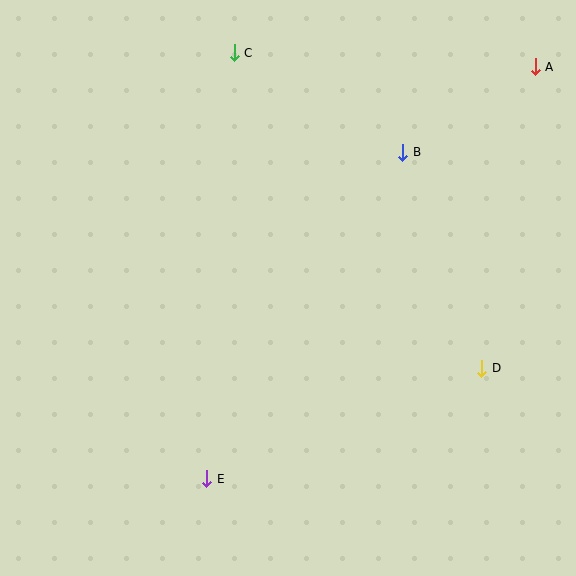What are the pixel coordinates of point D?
Point D is at (482, 368).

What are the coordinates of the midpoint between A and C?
The midpoint between A and C is at (385, 60).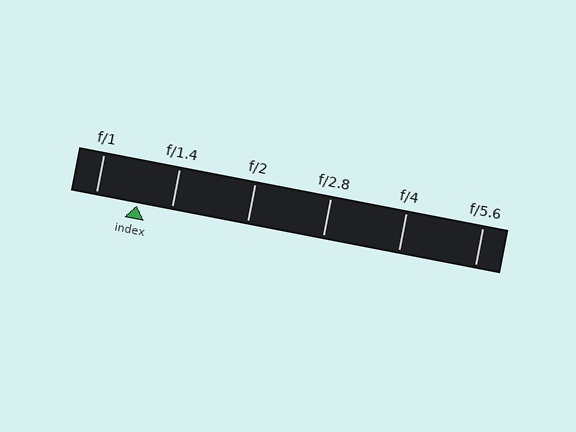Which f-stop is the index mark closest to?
The index mark is closest to f/1.4.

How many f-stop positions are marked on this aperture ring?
There are 6 f-stop positions marked.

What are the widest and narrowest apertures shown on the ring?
The widest aperture shown is f/1 and the narrowest is f/5.6.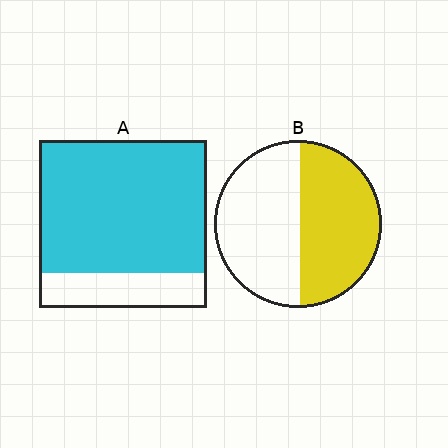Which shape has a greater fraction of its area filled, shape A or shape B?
Shape A.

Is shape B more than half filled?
Roughly half.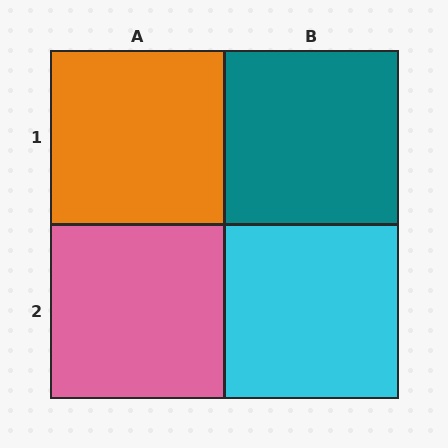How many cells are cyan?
1 cell is cyan.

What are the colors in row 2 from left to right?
Pink, cyan.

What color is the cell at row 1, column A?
Orange.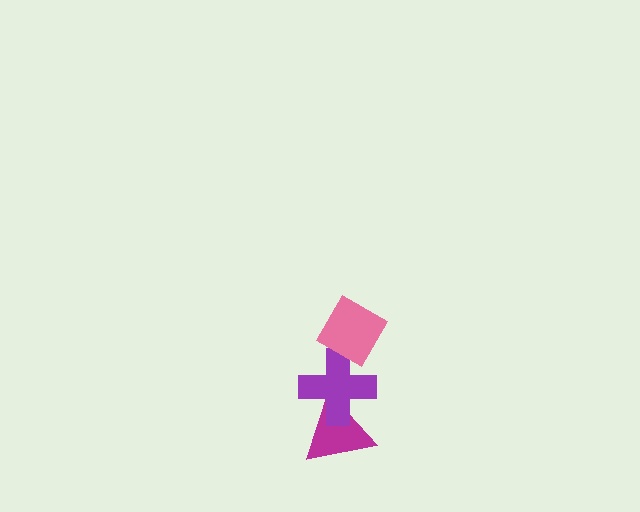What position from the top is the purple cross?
The purple cross is 2nd from the top.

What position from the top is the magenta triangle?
The magenta triangle is 3rd from the top.